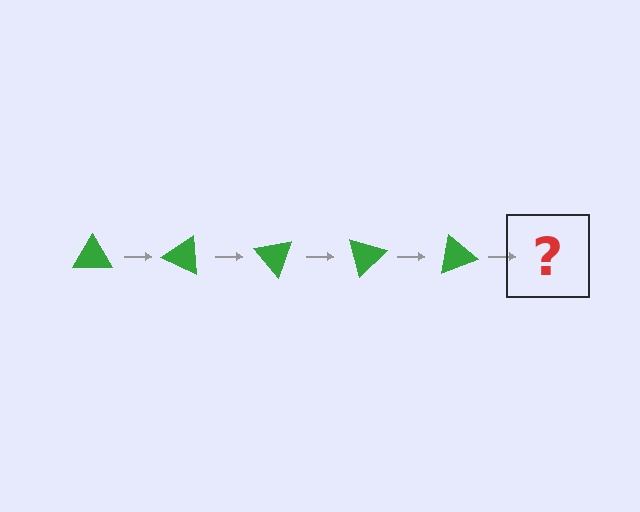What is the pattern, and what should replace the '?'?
The pattern is that the triangle rotates 25 degrees each step. The '?' should be a green triangle rotated 125 degrees.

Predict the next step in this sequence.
The next step is a green triangle rotated 125 degrees.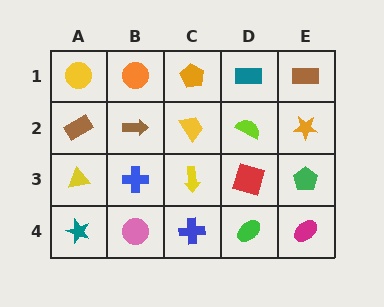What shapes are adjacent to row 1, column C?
A yellow trapezoid (row 2, column C), an orange circle (row 1, column B), a teal rectangle (row 1, column D).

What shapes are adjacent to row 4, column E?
A green pentagon (row 3, column E), a green ellipse (row 4, column D).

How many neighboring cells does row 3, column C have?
4.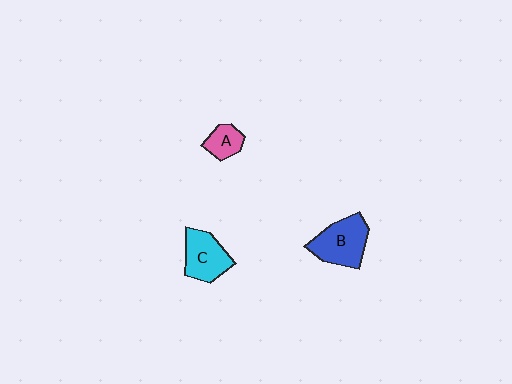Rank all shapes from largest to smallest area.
From largest to smallest: B (blue), C (cyan), A (pink).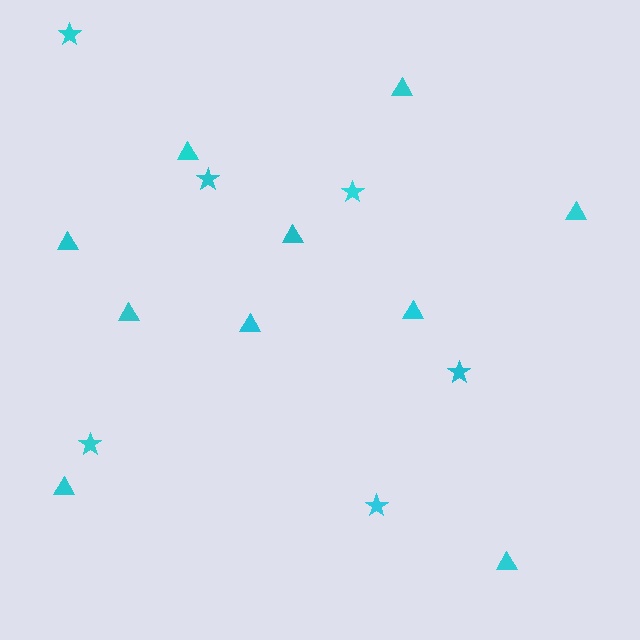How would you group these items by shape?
There are 2 groups: one group of triangles (10) and one group of stars (6).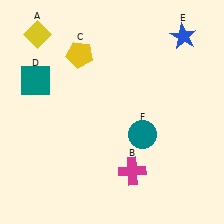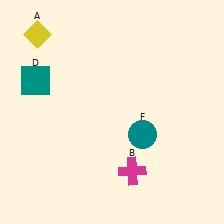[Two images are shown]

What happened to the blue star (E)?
The blue star (E) was removed in Image 2. It was in the top-right area of Image 1.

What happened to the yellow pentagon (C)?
The yellow pentagon (C) was removed in Image 2. It was in the top-left area of Image 1.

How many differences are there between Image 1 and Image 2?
There are 2 differences between the two images.